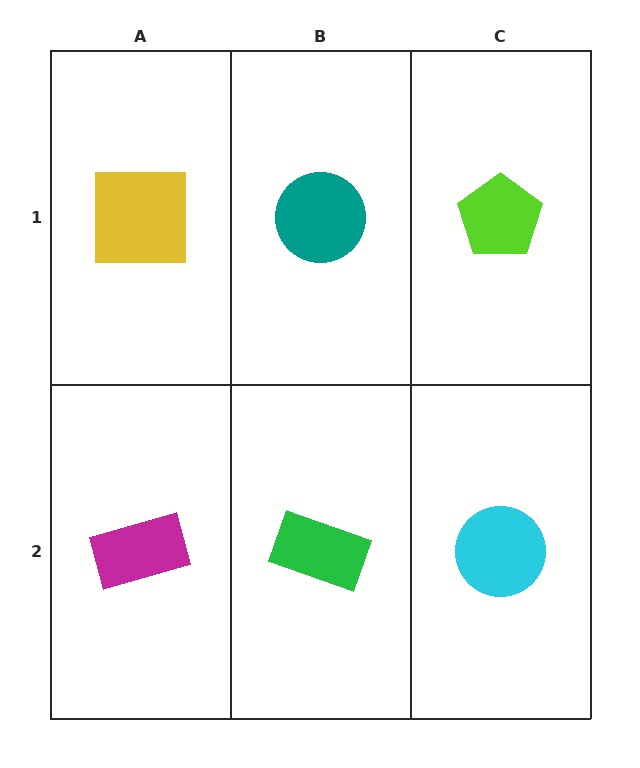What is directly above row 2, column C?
A lime pentagon.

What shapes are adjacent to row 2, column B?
A teal circle (row 1, column B), a magenta rectangle (row 2, column A), a cyan circle (row 2, column C).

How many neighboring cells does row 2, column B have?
3.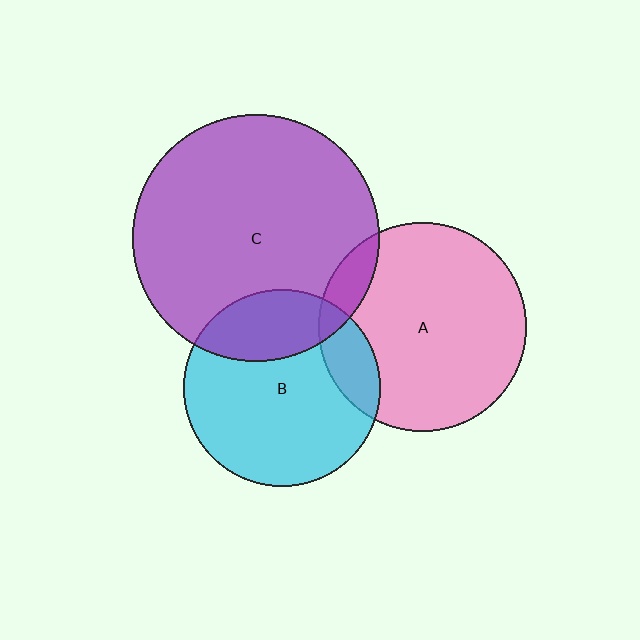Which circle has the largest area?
Circle C (purple).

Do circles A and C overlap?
Yes.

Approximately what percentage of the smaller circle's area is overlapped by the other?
Approximately 10%.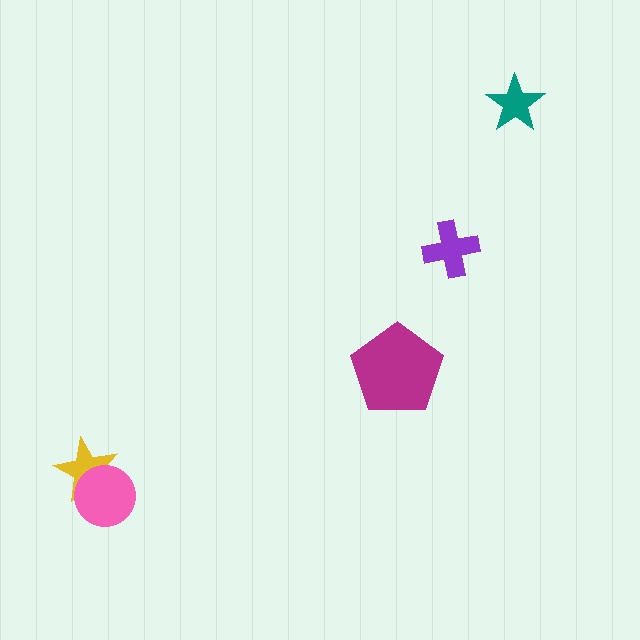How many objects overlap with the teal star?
0 objects overlap with the teal star.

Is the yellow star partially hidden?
Yes, it is partially covered by another shape.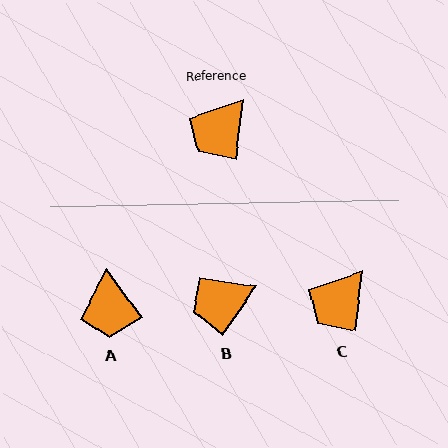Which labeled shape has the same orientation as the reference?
C.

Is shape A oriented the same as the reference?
No, it is off by about 43 degrees.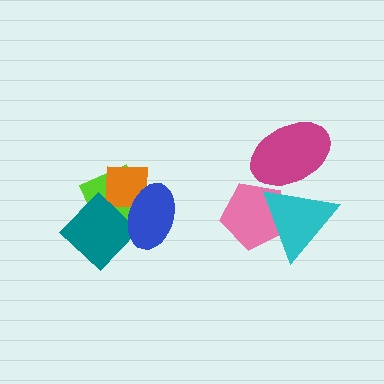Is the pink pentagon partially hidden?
Yes, it is partially covered by another shape.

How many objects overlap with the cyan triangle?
2 objects overlap with the cyan triangle.